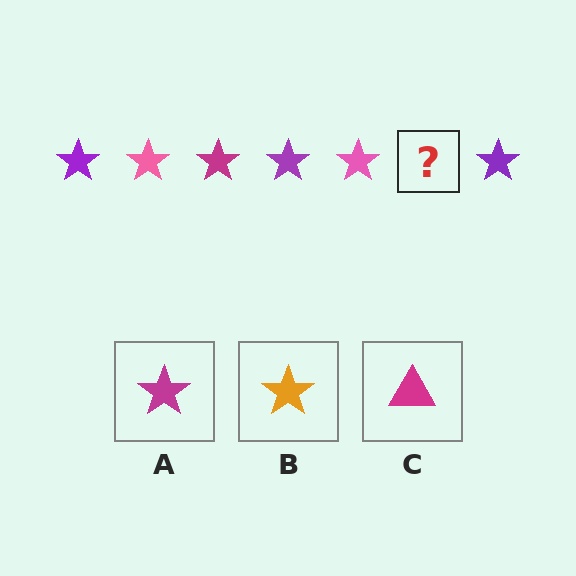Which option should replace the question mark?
Option A.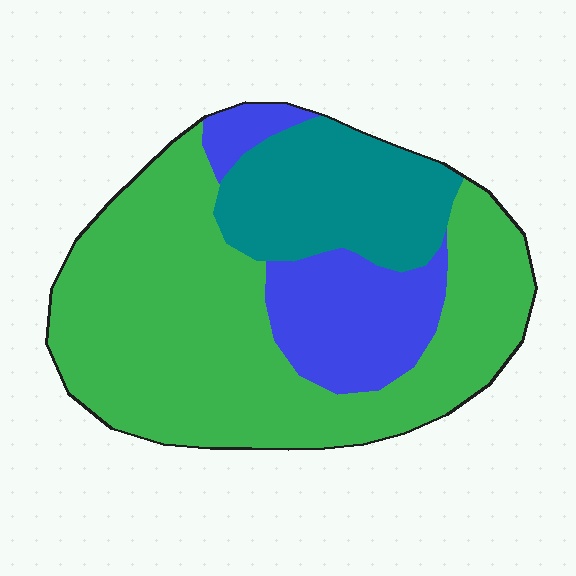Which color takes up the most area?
Green, at roughly 60%.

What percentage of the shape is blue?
Blue covers 19% of the shape.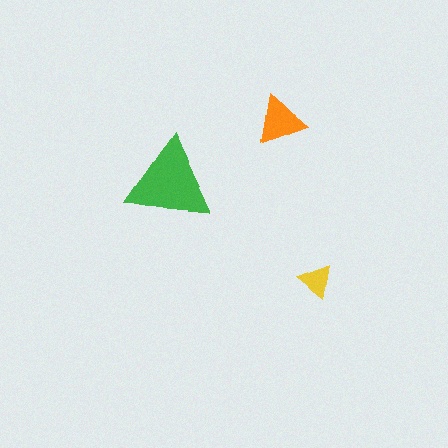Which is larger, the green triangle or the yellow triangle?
The green one.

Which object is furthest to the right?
The yellow triangle is rightmost.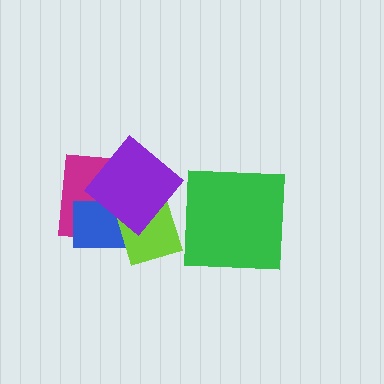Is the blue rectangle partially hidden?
Yes, it is partially covered by another shape.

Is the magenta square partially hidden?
Yes, it is partially covered by another shape.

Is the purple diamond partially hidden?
No, no other shape covers it.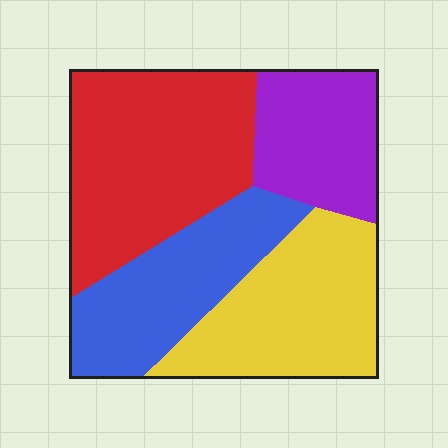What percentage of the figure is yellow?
Yellow takes up about one quarter (1/4) of the figure.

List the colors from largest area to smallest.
From largest to smallest: red, yellow, blue, purple.